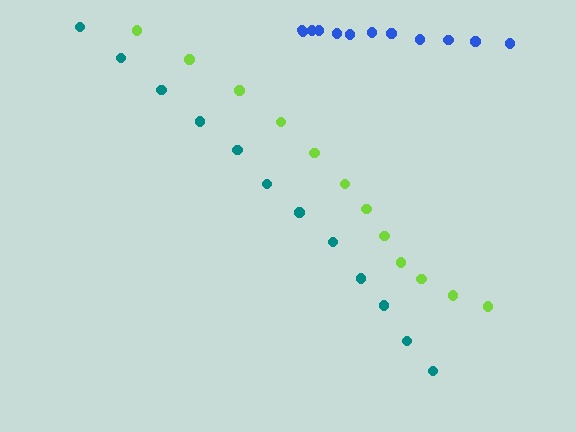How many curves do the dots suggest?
There are 3 distinct paths.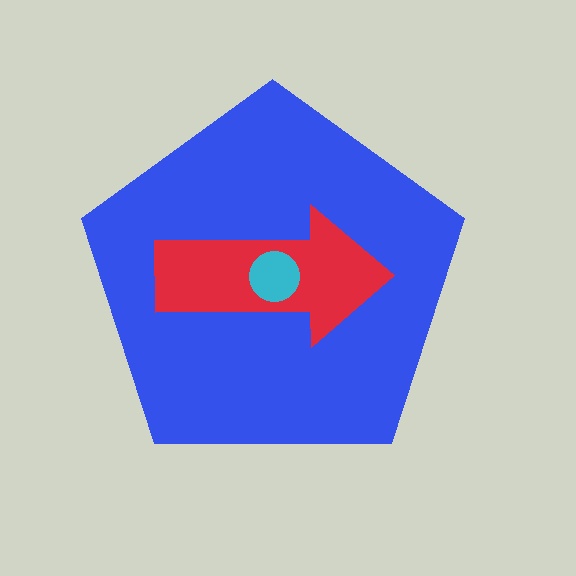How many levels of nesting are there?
3.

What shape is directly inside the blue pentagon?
The red arrow.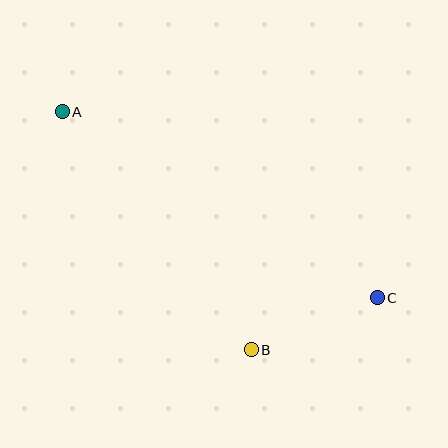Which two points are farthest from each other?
Points A and C are farthest from each other.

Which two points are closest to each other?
Points B and C are closest to each other.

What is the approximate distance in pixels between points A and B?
The distance between A and B is approximately 304 pixels.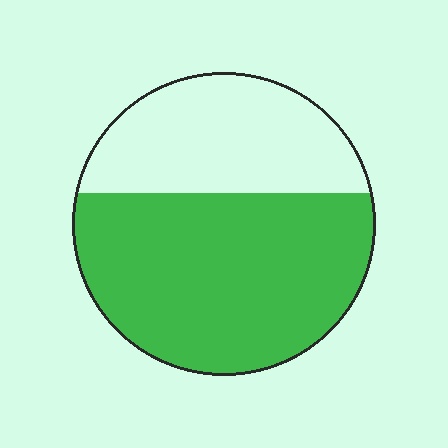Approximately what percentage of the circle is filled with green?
Approximately 65%.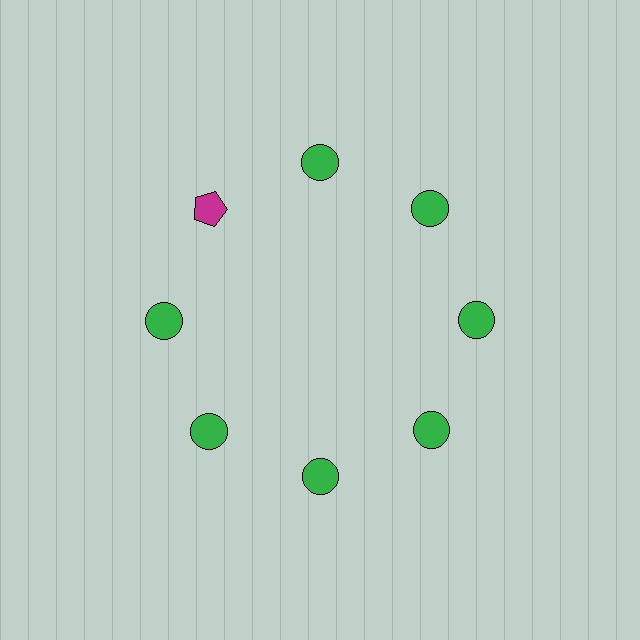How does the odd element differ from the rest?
It differs in both color (magenta instead of green) and shape (pentagon instead of circle).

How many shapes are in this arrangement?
There are 8 shapes arranged in a ring pattern.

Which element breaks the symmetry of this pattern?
The magenta pentagon at roughly the 10 o'clock position breaks the symmetry. All other shapes are green circles.